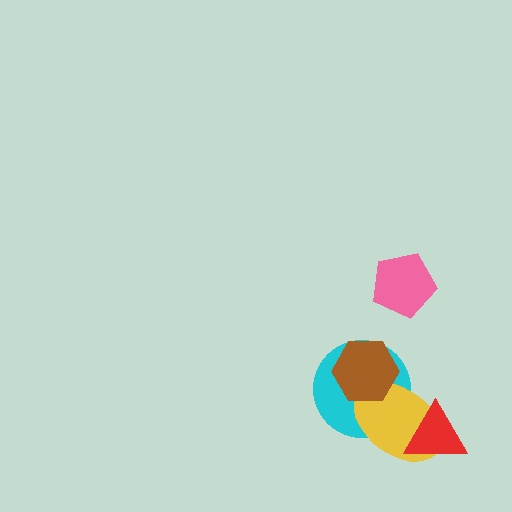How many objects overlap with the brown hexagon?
2 objects overlap with the brown hexagon.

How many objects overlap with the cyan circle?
2 objects overlap with the cyan circle.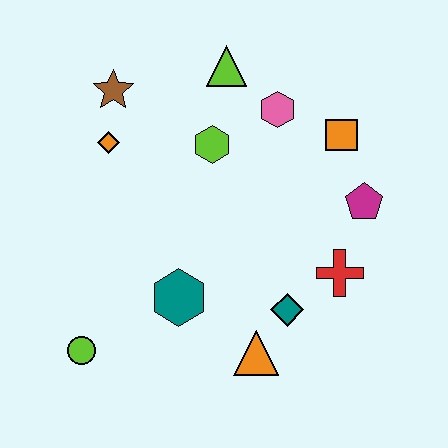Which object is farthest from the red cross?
The brown star is farthest from the red cross.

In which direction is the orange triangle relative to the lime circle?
The orange triangle is to the right of the lime circle.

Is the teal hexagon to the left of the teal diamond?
Yes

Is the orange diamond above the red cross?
Yes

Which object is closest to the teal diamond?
The orange triangle is closest to the teal diamond.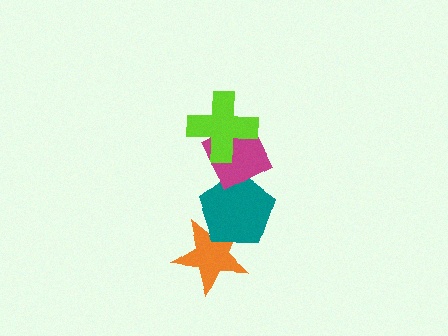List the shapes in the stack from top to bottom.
From top to bottom: the lime cross, the magenta diamond, the teal pentagon, the orange star.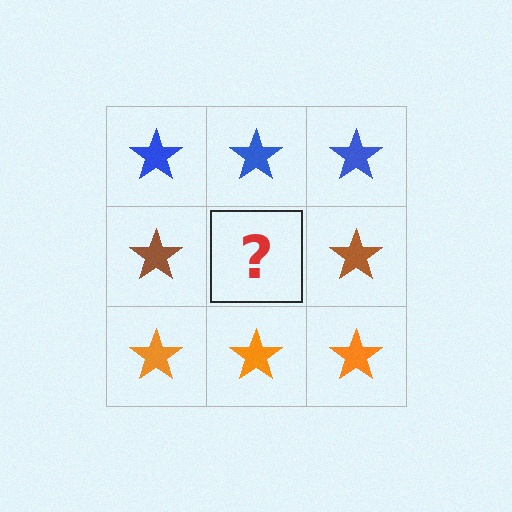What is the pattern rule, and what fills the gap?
The rule is that each row has a consistent color. The gap should be filled with a brown star.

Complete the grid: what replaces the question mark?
The question mark should be replaced with a brown star.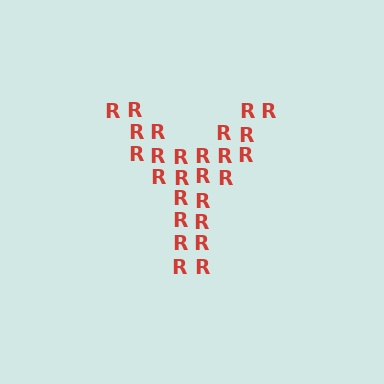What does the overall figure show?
The overall figure shows the letter Y.